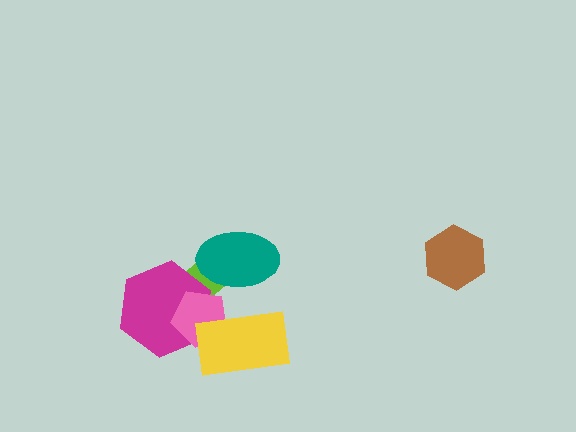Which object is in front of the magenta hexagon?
The pink pentagon is in front of the magenta hexagon.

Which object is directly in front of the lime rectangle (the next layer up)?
The magenta hexagon is directly in front of the lime rectangle.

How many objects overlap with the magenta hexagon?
2 objects overlap with the magenta hexagon.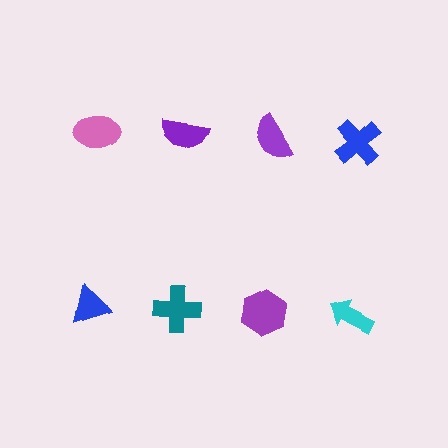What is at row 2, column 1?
A blue triangle.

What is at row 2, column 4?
A cyan arrow.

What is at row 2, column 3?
A purple hexagon.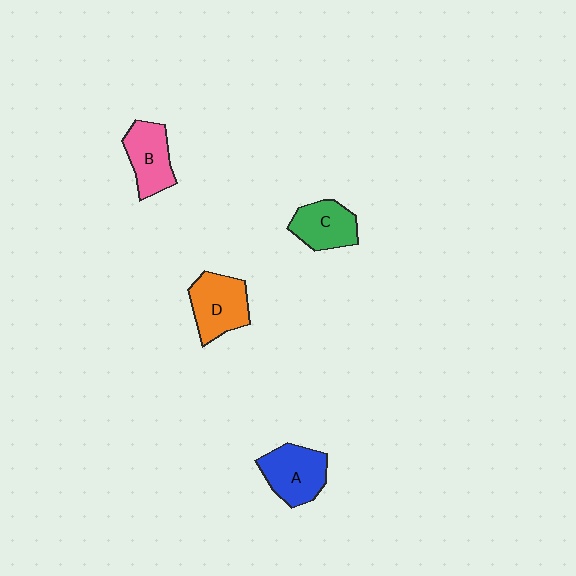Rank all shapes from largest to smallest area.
From largest to smallest: D (orange), A (blue), B (pink), C (green).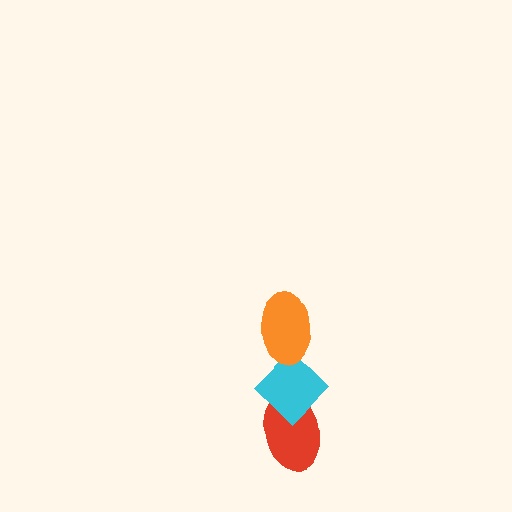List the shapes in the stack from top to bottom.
From top to bottom: the orange ellipse, the cyan diamond, the red ellipse.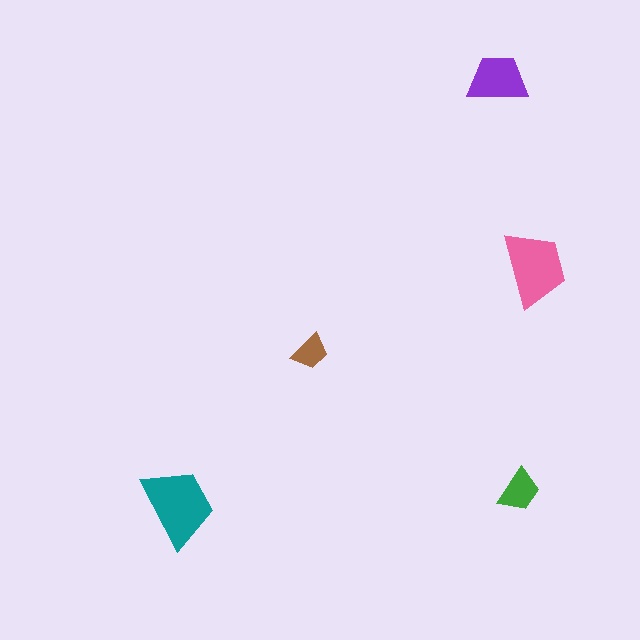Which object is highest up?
The purple trapezoid is topmost.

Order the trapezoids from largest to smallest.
the teal one, the pink one, the purple one, the green one, the brown one.